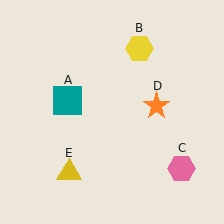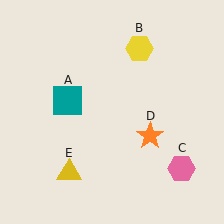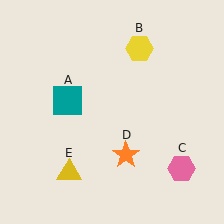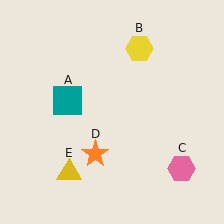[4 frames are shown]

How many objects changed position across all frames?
1 object changed position: orange star (object D).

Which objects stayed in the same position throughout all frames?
Teal square (object A) and yellow hexagon (object B) and pink hexagon (object C) and yellow triangle (object E) remained stationary.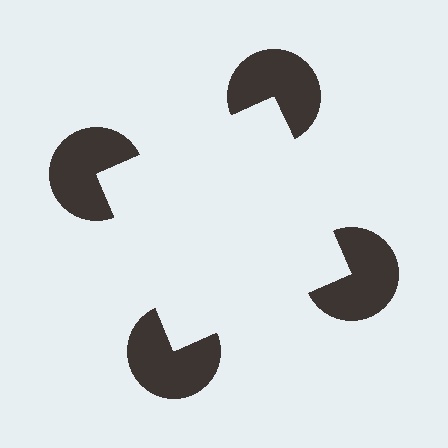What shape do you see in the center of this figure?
An illusory square — its edges are inferred from the aligned wedge cuts in the pac-man discs, not physically drawn.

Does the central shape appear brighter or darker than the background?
It typically appears slightly brighter than the background, even though no actual brightness change is drawn.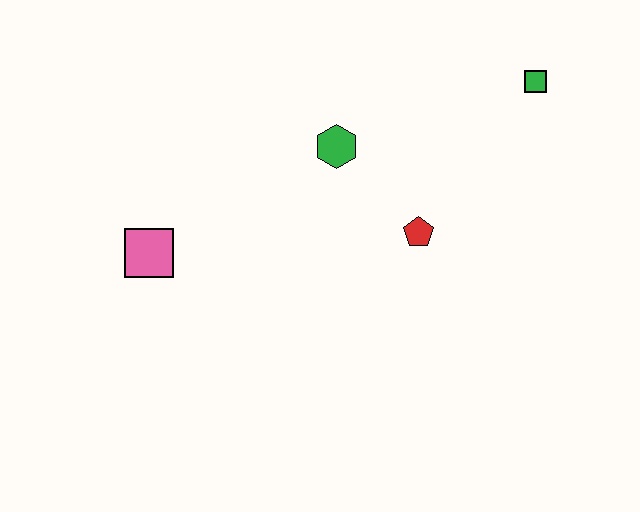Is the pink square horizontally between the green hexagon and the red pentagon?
No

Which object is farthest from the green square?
The pink square is farthest from the green square.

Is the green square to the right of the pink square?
Yes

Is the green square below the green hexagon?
No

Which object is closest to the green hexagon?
The red pentagon is closest to the green hexagon.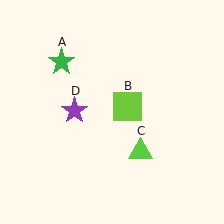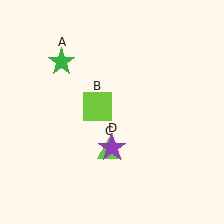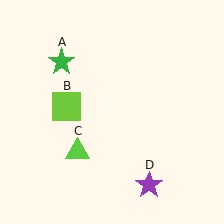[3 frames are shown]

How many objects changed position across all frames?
3 objects changed position: lime square (object B), lime triangle (object C), purple star (object D).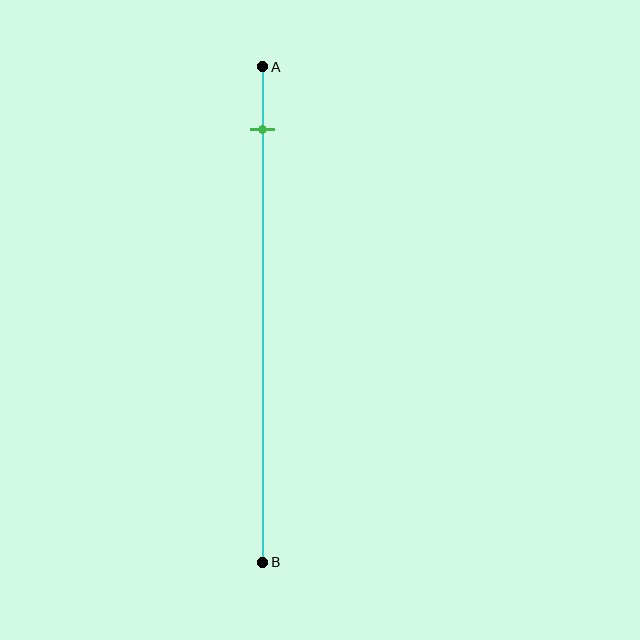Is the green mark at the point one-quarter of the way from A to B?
No, the mark is at about 15% from A, not at the 25% one-quarter point.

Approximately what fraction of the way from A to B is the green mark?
The green mark is approximately 15% of the way from A to B.